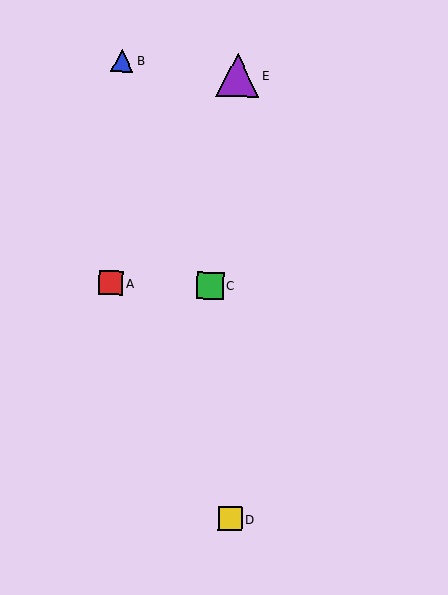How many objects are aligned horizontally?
2 objects (A, C) are aligned horizontally.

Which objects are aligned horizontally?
Objects A, C are aligned horizontally.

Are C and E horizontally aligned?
No, C is at y≈286 and E is at y≈75.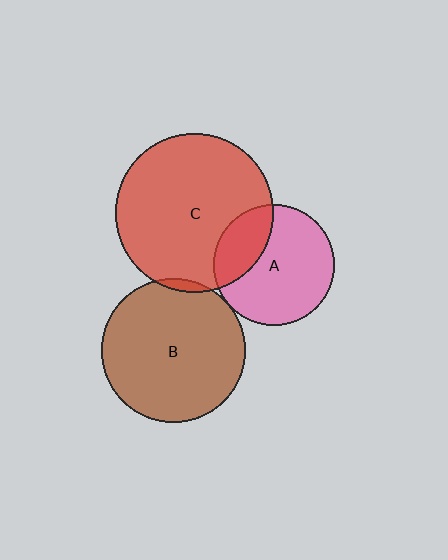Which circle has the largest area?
Circle C (red).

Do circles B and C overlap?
Yes.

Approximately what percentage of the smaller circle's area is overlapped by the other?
Approximately 5%.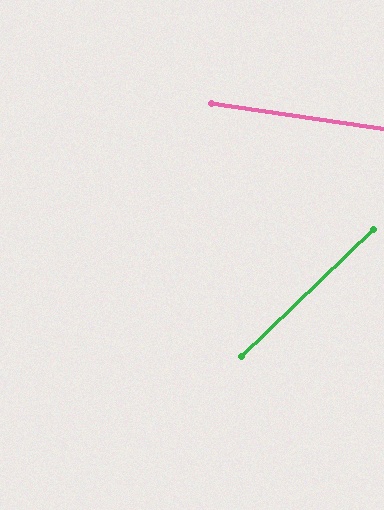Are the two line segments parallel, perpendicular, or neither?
Neither parallel nor perpendicular — they differ by about 52°.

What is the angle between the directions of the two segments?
Approximately 52 degrees.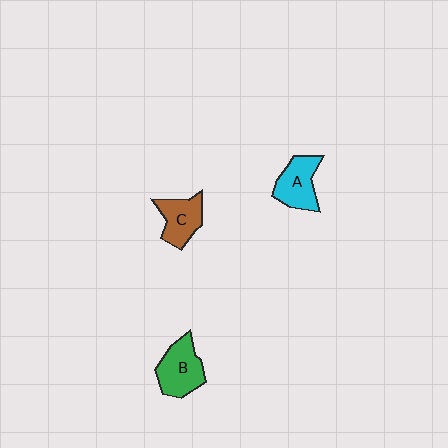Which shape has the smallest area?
Shape C (brown).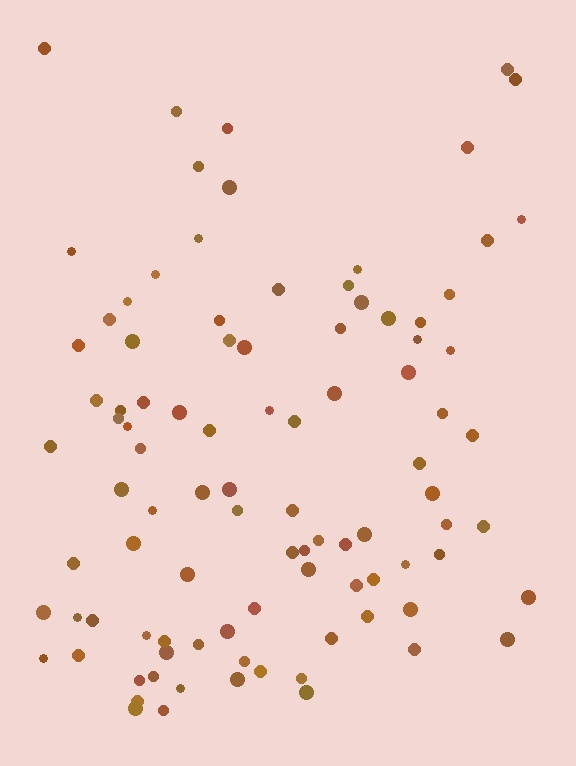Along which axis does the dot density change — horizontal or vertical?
Vertical.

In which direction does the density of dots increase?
From top to bottom, with the bottom side densest.